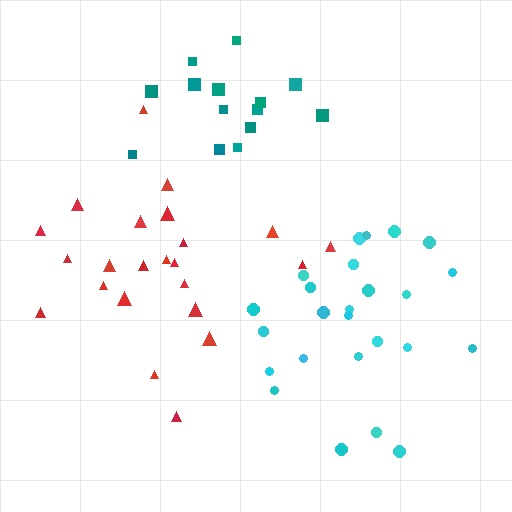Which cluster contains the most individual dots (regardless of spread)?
Cyan (25).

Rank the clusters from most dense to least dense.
cyan, teal, red.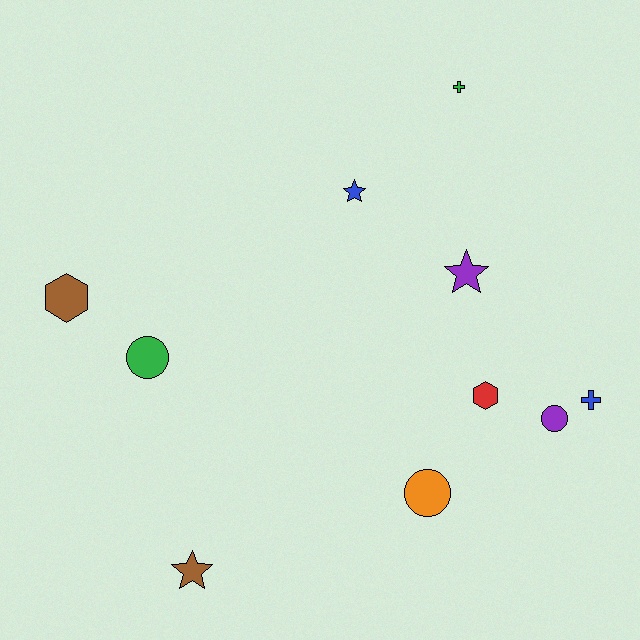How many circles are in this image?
There are 3 circles.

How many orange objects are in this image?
There is 1 orange object.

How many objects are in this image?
There are 10 objects.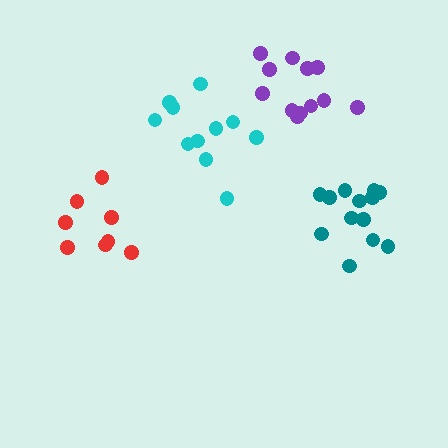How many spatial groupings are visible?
There are 4 spatial groupings.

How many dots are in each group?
Group 1: 12 dots, Group 2: 13 dots, Group 3: 8 dots, Group 4: 11 dots (44 total).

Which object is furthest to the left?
The red cluster is leftmost.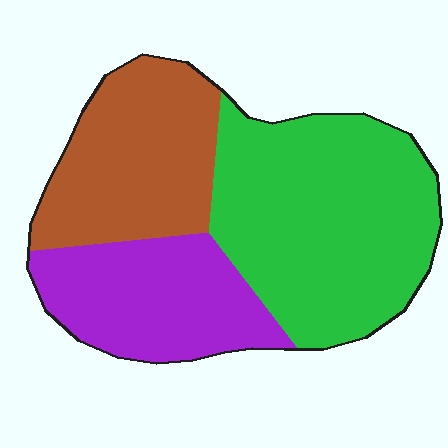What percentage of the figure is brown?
Brown takes up about one quarter (1/4) of the figure.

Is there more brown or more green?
Green.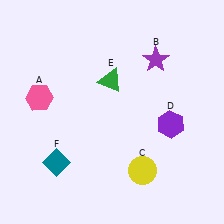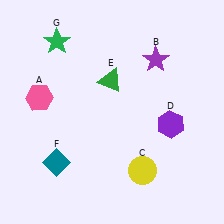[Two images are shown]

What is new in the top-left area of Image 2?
A green star (G) was added in the top-left area of Image 2.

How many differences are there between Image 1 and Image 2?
There is 1 difference between the two images.